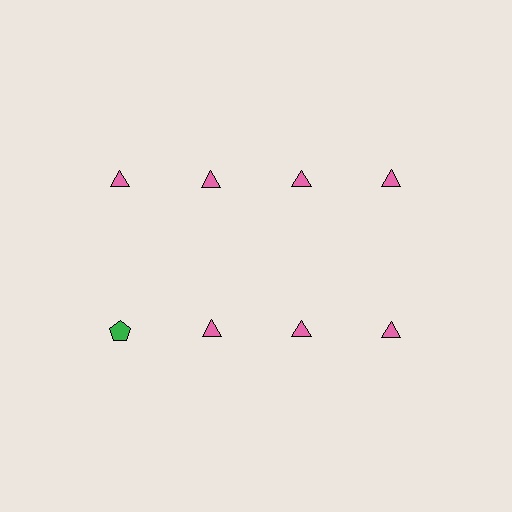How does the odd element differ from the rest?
It differs in both color (green instead of pink) and shape (pentagon instead of triangle).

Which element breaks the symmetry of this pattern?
The green pentagon in the second row, leftmost column breaks the symmetry. All other shapes are pink triangles.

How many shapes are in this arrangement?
There are 8 shapes arranged in a grid pattern.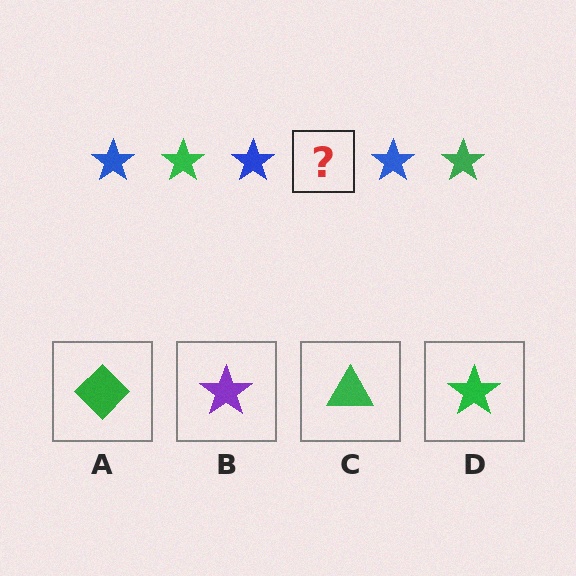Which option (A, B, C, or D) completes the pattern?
D.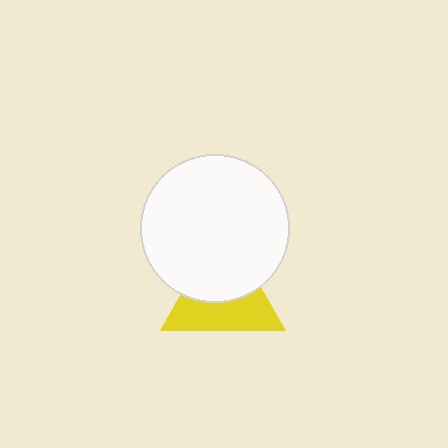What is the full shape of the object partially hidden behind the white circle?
The partially hidden object is a yellow triangle.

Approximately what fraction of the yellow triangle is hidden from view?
Roughly 49% of the yellow triangle is hidden behind the white circle.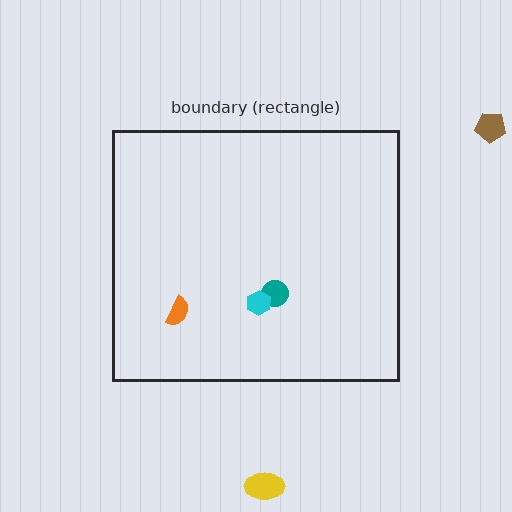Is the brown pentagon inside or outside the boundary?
Outside.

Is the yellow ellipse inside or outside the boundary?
Outside.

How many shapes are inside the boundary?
3 inside, 2 outside.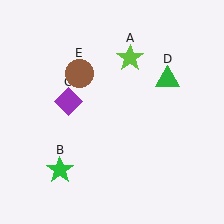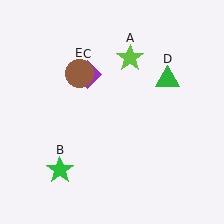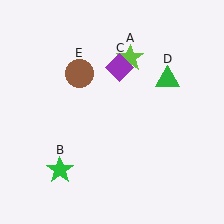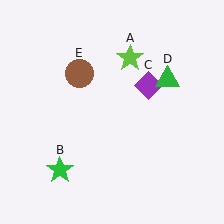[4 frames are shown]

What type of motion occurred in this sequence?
The purple diamond (object C) rotated clockwise around the center of the scene.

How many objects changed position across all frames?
1 object changed position: purple diamond (object C).